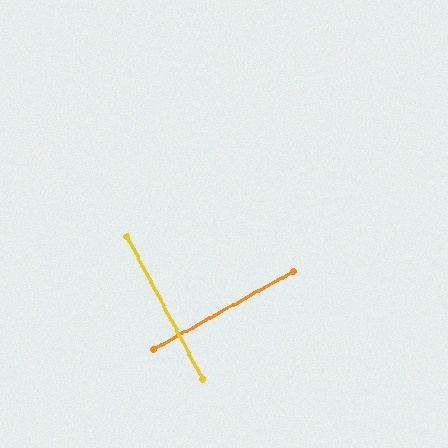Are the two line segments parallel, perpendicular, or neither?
Perpendicular — they meet at approximately 88°.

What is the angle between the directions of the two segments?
Approximately 88 degrees.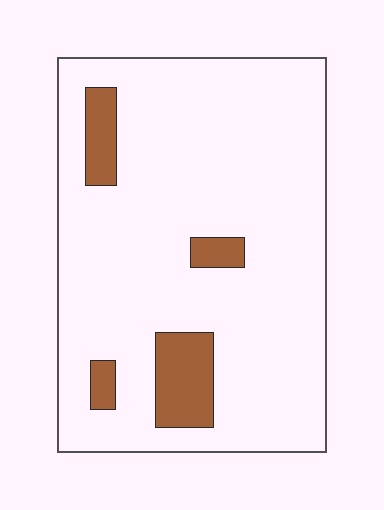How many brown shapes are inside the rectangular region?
4.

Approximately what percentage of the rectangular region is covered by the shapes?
Approximately 10%.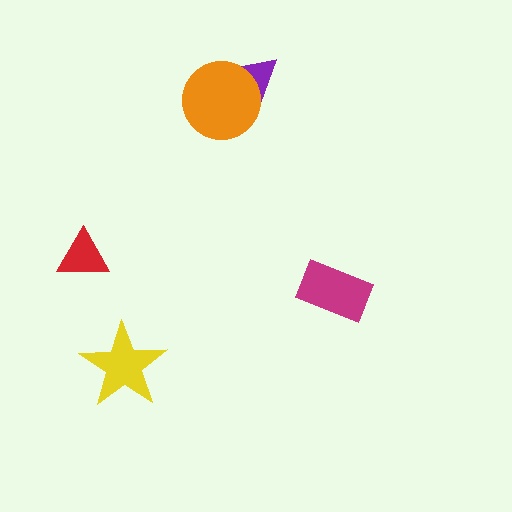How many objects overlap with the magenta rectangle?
0 objects overlap with the magenta rectangle.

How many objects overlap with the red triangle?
0 objects overlap with the red triangle.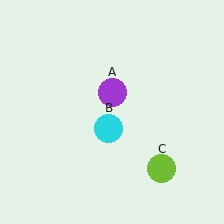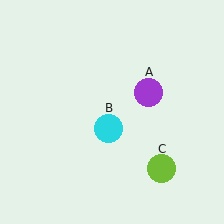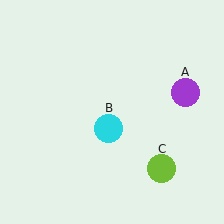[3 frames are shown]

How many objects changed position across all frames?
1 object changed position: purple circle (object A).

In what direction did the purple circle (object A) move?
The purple circle (object A) moved right.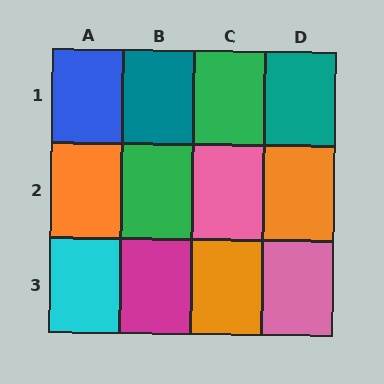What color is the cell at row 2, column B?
Green.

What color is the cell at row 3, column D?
Pink.